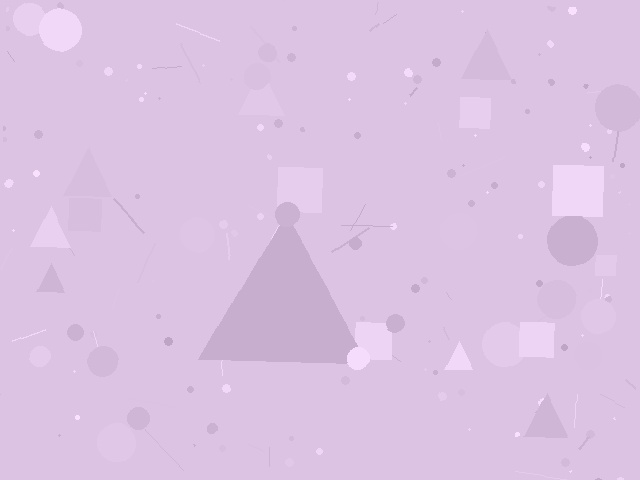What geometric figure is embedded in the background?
A triangle is embedded in the background.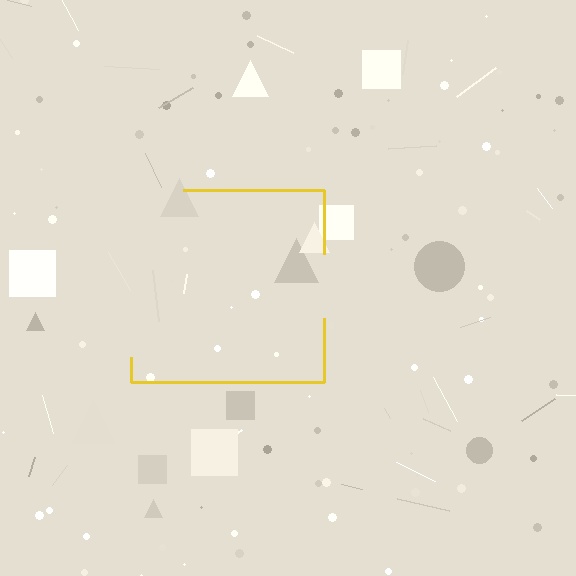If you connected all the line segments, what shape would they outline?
They would outline a square.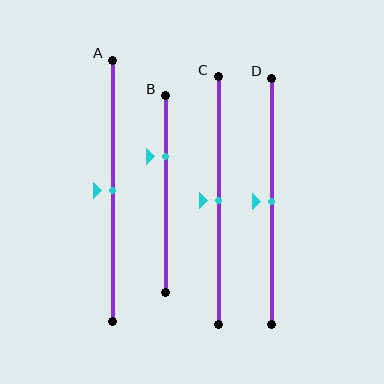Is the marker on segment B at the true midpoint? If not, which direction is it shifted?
No, the marker on segment B is shifted upward by about 19% of the segment length.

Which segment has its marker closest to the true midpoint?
Segment A has its marker closest to the true midpoint.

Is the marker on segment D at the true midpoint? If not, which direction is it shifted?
Yes, the marker on segment D is at the true midpoint.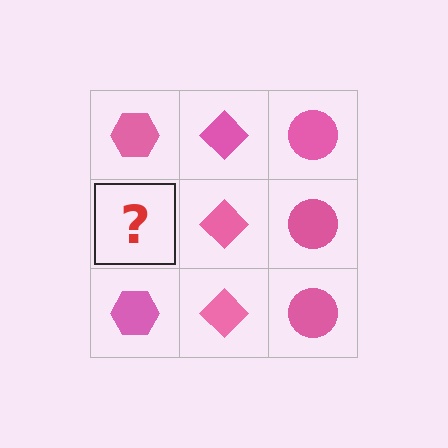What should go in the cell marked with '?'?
The missing cell should contain a pink hexagon.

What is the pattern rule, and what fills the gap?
The rule is that each column has a consistent shape. The gap should be filled with a pink hexagon.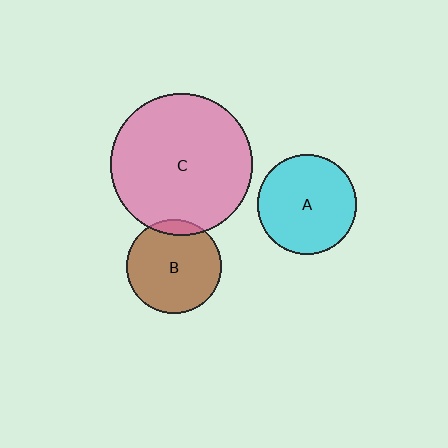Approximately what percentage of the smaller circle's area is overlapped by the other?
Approximately 10%.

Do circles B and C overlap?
Yes.